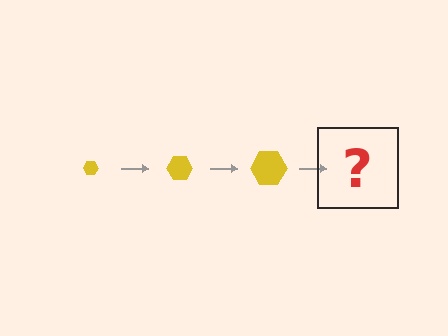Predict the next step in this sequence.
The next step is a yellow hexagon, larger than the previous one.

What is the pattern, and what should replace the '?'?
The pattern is that the hexagon gets progressively larger each step. The '?' should be a yellow hexagon, larger than the previous one.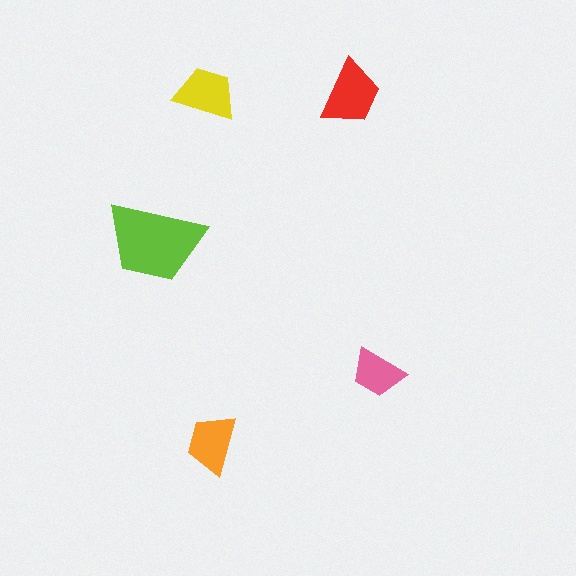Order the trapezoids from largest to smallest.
the lime one, the red one, the yellow one, the orange one, the pink one.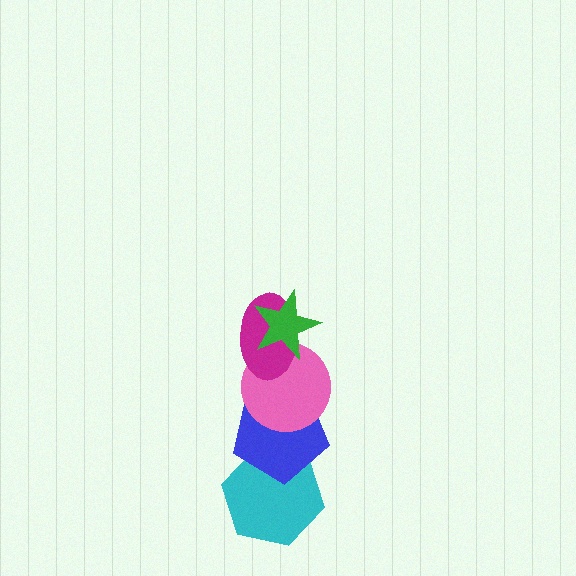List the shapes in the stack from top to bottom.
From top to bottom: the green star, the magenta ellipse, the pink circle, the blue pentagon, the cyan hexagon.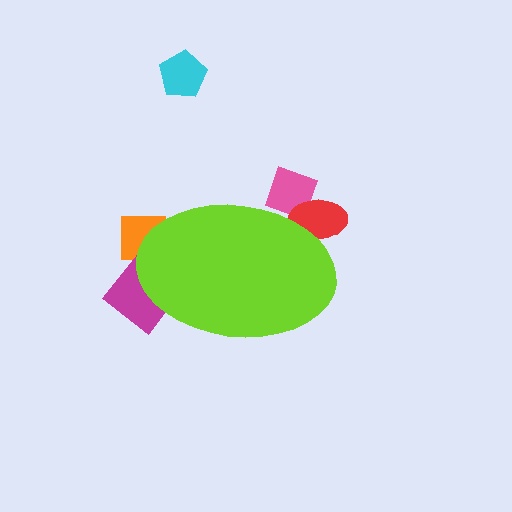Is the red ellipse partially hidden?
Yes, the red ellipse is partially hidden behind the lime ellipse.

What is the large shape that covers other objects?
A lime ellipse.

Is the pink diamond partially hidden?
Yes, the pink diamond is partially hidden behind the lime ellipse.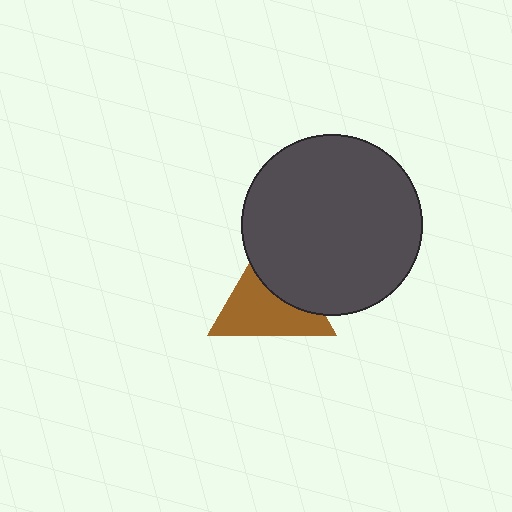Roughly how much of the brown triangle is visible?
About half of it is visible (roughly 60%).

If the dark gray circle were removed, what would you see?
You would see the complete brown triangle.